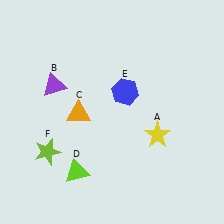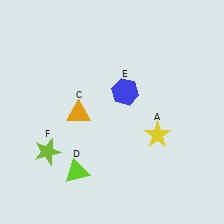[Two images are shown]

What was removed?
The purple triangle (B) was removed in Image 2.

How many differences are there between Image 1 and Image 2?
There is 1 difference between the two images.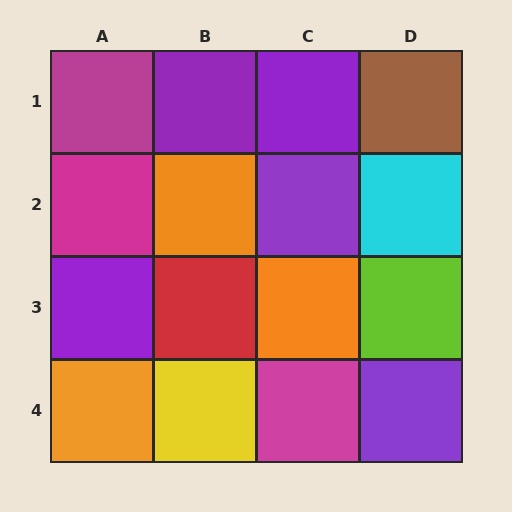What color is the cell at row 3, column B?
Red.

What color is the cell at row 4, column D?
Purple.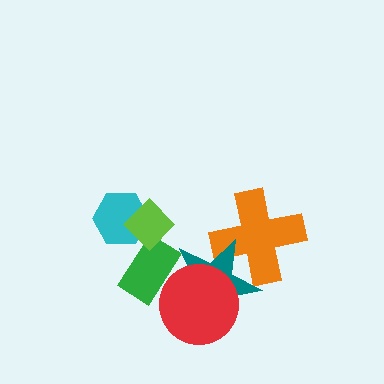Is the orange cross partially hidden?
Yes, it is partially covered by another shape.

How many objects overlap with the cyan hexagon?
1 object overlaps with the cyan hexagon.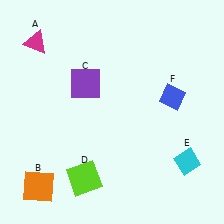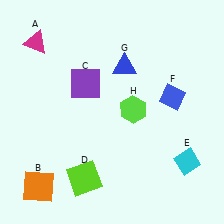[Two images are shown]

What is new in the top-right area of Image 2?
A lime hexagon (H) was added in the top-right area of Image 2.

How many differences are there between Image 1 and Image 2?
There are 2 differences between the two images.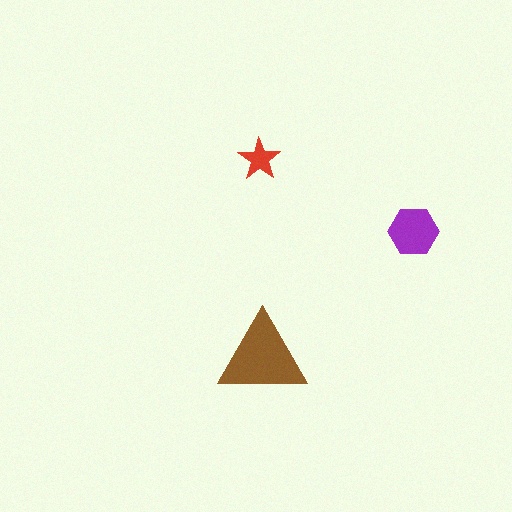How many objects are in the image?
There are 3 objects in the image.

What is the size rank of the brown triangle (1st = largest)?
1st.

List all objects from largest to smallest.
The brown triangle, the purple hexagon, the red star.